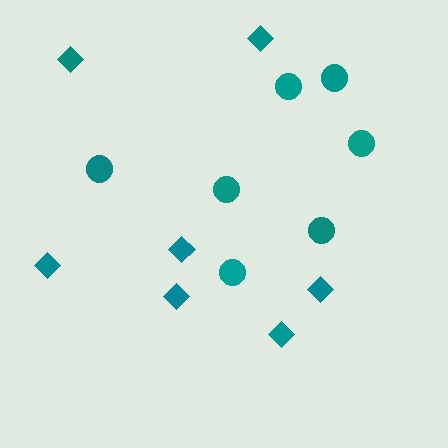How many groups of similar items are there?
There are 2 groups: one group of circles (7) and one group of diamonds (7).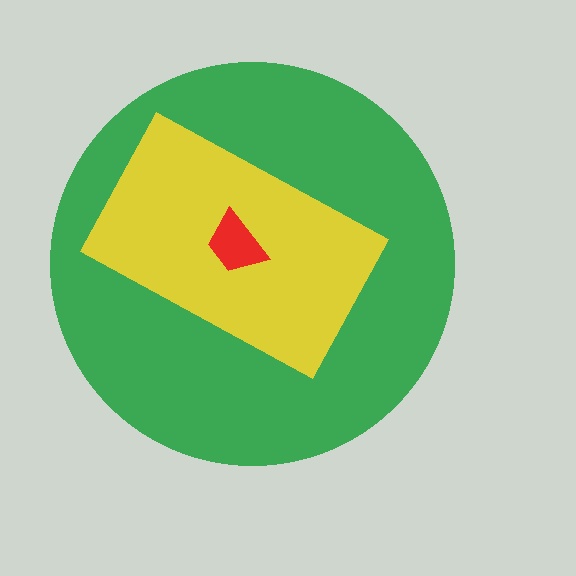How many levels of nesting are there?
3.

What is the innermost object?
The red trapezoid.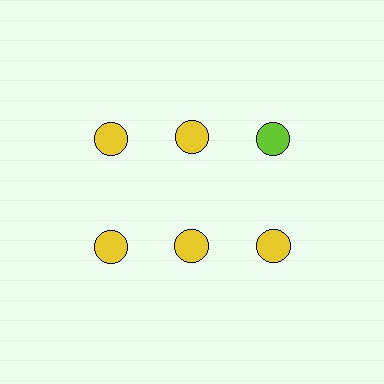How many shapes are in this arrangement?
There are 6 shapes arranged in a grid pattern.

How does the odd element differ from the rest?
It has a different color: lime instead of yellow.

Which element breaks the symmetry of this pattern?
The lime circle in the top row, center column breaks the symmetry. All other shapes are yellow circles.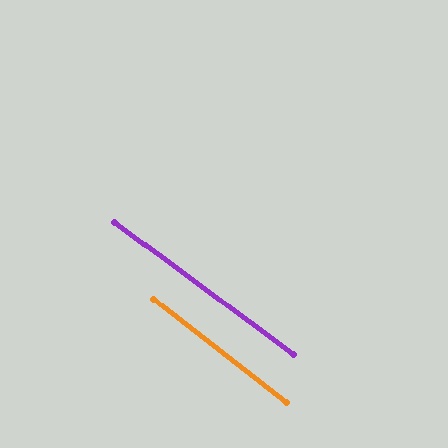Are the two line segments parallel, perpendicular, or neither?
Parallel — their directions differ by only 1.0°.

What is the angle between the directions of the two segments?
Approximately 1 degree.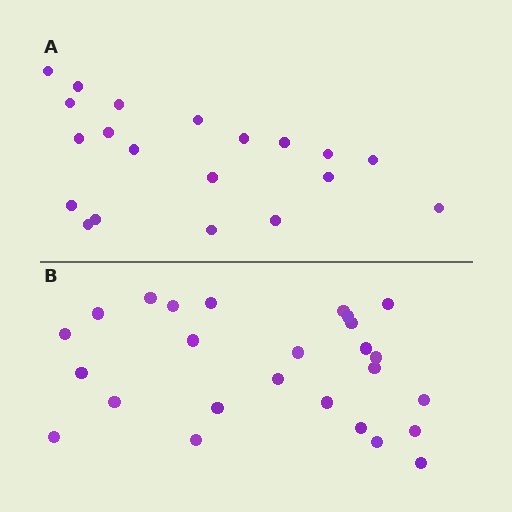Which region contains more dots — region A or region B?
Region B (the bottom region) has more dots.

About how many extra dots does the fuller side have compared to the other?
Region B has about 6 more dots than region A.